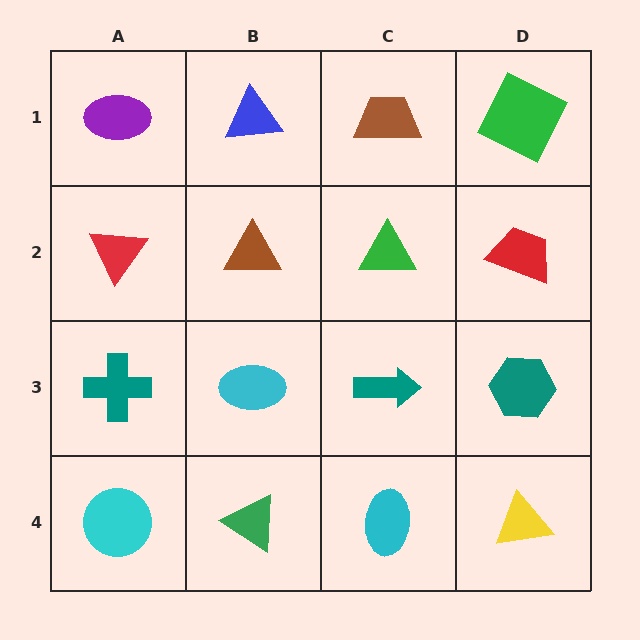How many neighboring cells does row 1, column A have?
2.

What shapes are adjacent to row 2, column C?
A brown trapezoid (row 1, column C), a teal arrow (row 3, column C), a brown triangle (row 2, column B), a red trapezoid (row 2, column D).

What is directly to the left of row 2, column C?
A brown triangle.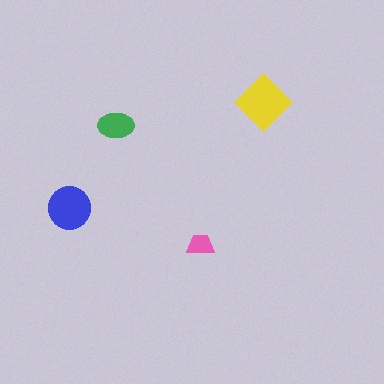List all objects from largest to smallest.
The yellow diamond, the blue circle, the green ellipse, the pink trapezoid.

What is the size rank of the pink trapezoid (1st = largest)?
4th.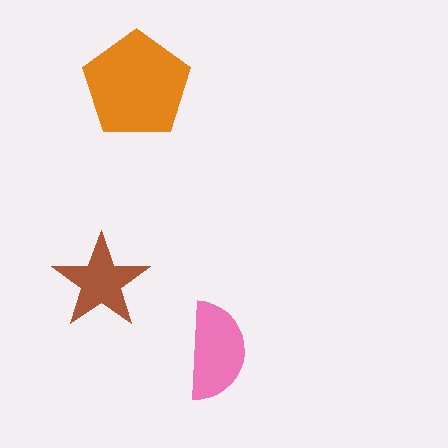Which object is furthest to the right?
The pink semicircle is rightmost.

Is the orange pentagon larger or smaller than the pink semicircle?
Larger.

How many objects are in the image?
There are 3 objects in the image.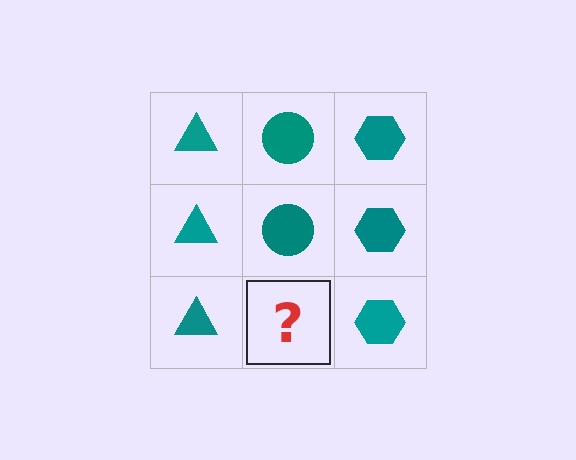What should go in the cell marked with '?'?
The missing cell should contain a teal circle.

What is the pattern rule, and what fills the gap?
The rule is that each column has a consistent shape. The gap should be filled with a teal circle.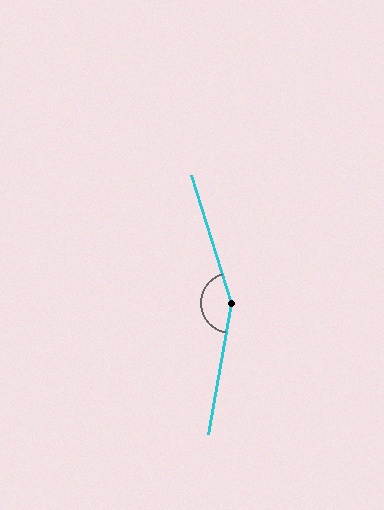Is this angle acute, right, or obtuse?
It is obtuse.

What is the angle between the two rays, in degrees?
Approximately 153 degrees.